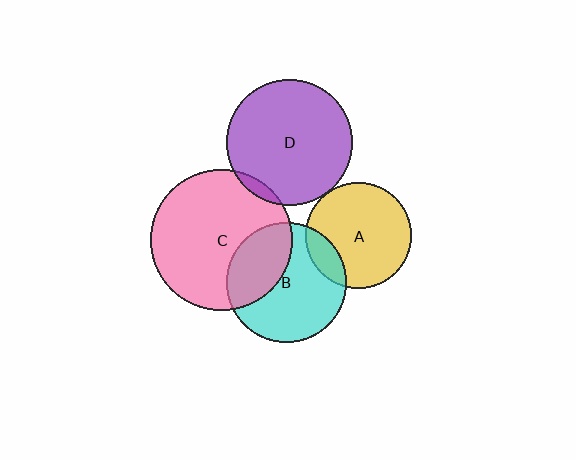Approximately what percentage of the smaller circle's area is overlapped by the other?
Approximately 35%.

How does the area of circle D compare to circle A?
Approximately 1.4 times.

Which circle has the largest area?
Circle C (pink).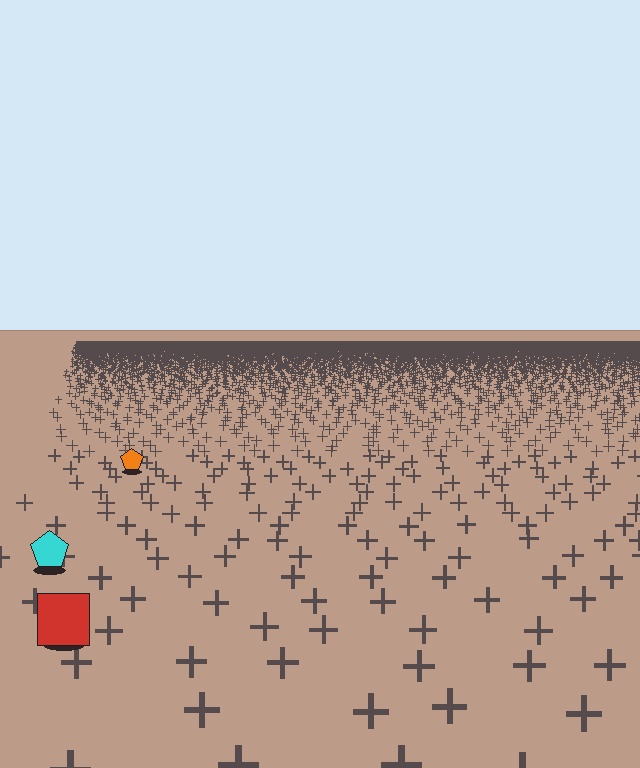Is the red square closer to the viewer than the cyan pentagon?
Yes. The red square is closer — you can tell from the texture gradient: the ground texture is coarser near it.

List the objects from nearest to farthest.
From nearest to farthest: the red square, the cyan pentagon, the orange pentagon.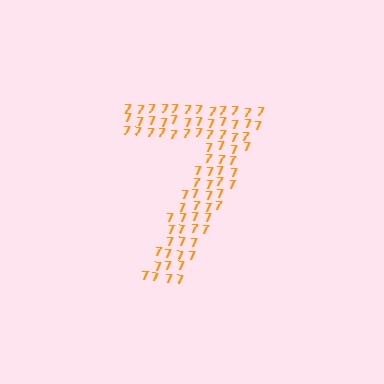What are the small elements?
The small elements are digit 7's.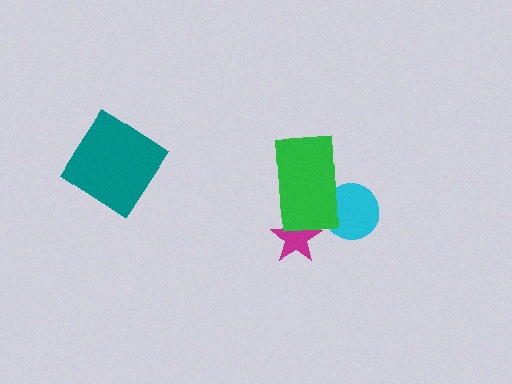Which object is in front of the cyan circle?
The green rectangle is in front of the cyan circle.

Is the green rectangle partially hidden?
No, no other shape covers it.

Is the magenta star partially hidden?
Yes, it is partially covered by another shape.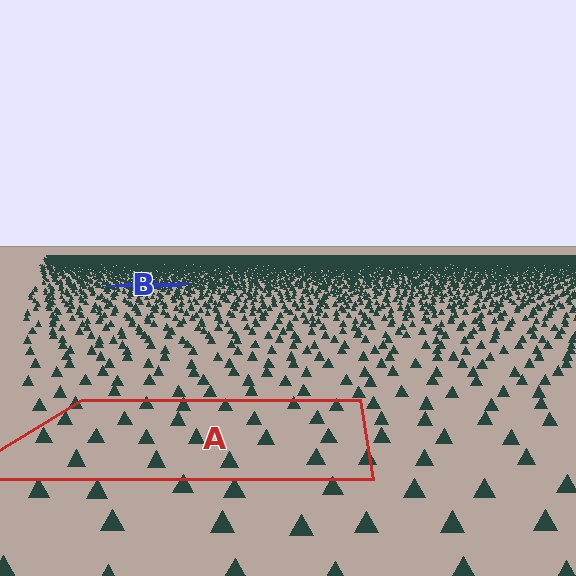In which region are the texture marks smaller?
The texture marks are smaller in region B, because it is farther away.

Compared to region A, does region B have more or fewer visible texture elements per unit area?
Region B has more texture elements per unit area — they are packed more densely because it is farther away.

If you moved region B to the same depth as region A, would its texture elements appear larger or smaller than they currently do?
They would appear larger. At a closer depth, the same texture elements are projected at a bigger on-screen size.